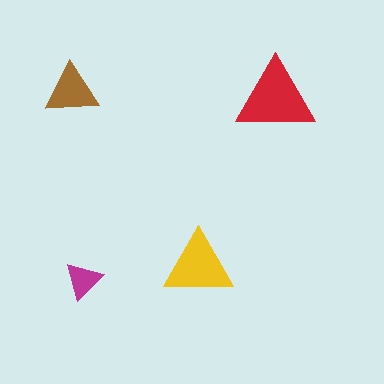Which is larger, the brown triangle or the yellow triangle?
The yellow one.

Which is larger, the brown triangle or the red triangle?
The red one.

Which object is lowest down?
The magenta triangle is bottommost.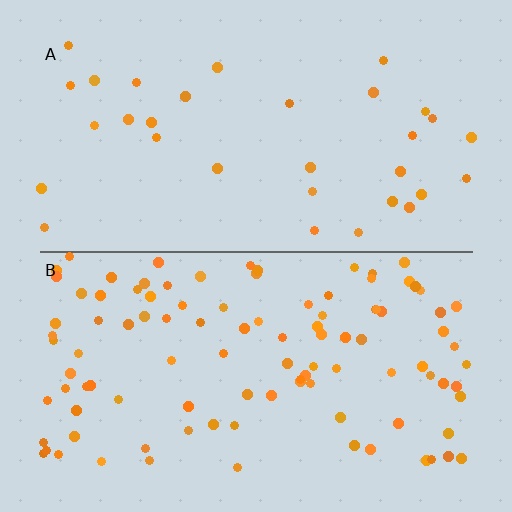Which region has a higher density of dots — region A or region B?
B (the bottom).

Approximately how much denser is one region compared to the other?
Approximately 3.2× — region B over region A.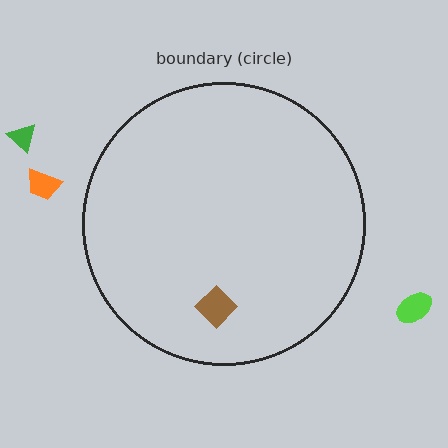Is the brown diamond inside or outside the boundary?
Inside.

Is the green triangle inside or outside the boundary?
Outside.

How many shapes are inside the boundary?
1 inside, 3 outside.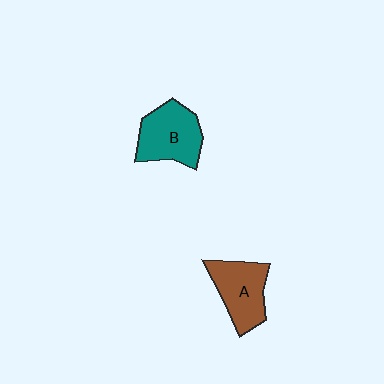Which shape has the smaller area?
Shape A (brown).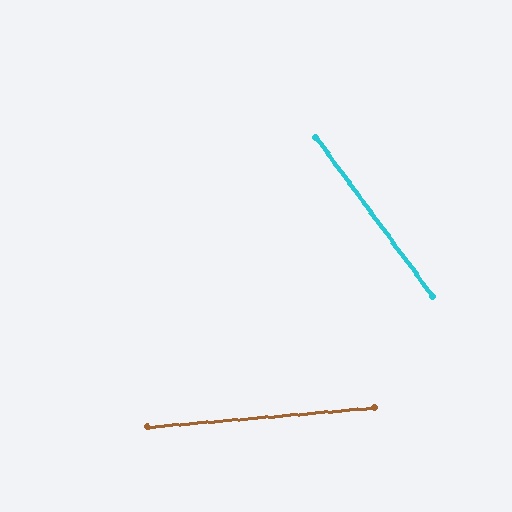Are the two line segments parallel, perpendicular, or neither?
Neither parallel nor perpendicular — they differ by about 58°.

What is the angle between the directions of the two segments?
Approximately 58 degrees.